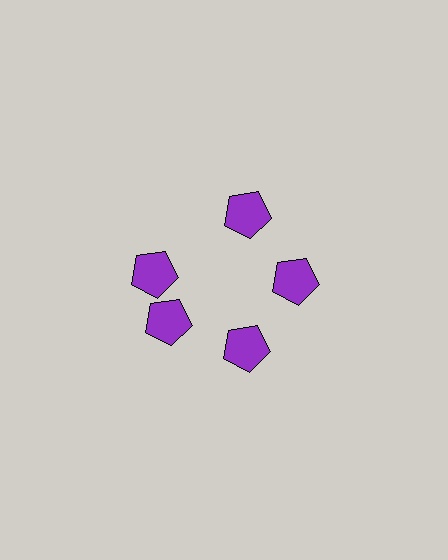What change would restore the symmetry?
The symmetry would be restored by rotating it back into even spacing with its neighbors so that all 5 pentagons sit at equal angles and equal distance from the center.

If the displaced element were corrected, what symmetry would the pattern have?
It would have 5-fold rotational symmetry — the pattern would map onto itself every 72 degrees.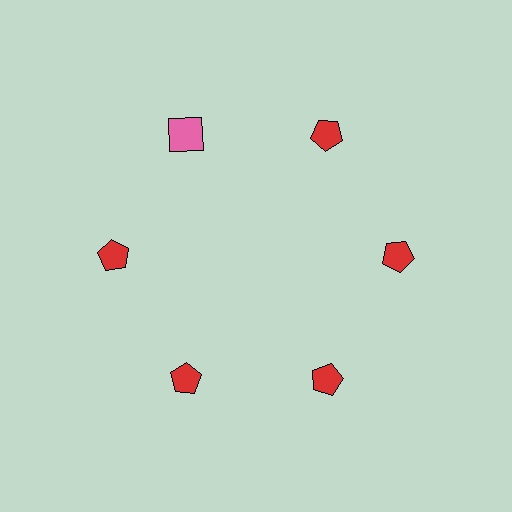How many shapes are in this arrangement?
There are 6 shapes arranged in a ring pattern.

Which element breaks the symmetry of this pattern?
The pink square at roughly the 11 o'clock position breaks the symmetry. All other shapes are red pentagons.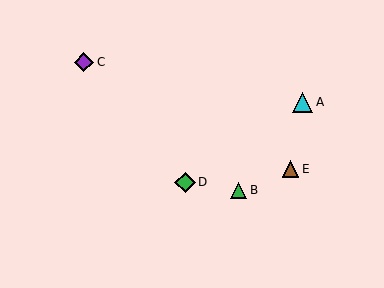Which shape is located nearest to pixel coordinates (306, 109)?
The cyan triangle (labeled A) at (303, 102) is nearest to that location.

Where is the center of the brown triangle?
The center of the brown triangle is at (291, 169).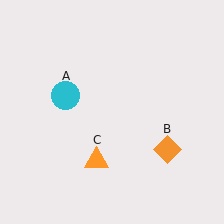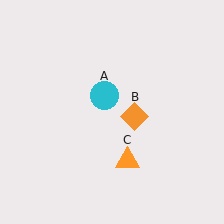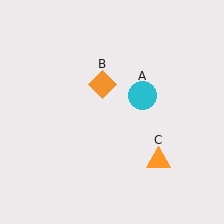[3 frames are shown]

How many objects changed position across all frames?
3 objects changed position: cyan circle (object A), orange diamond (object B), orange triangle (object C).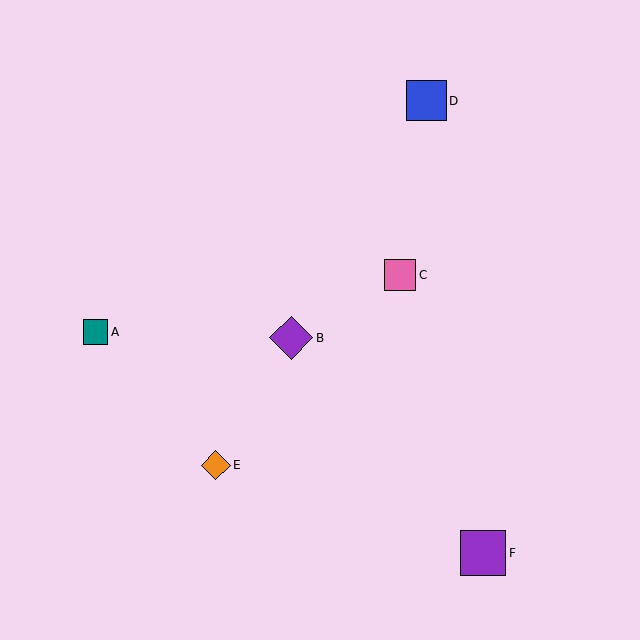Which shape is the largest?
The purple square (labeled F) is the largest.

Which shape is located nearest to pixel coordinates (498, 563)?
The purple square (labeled F) at (483, 553) is nearest to that location.